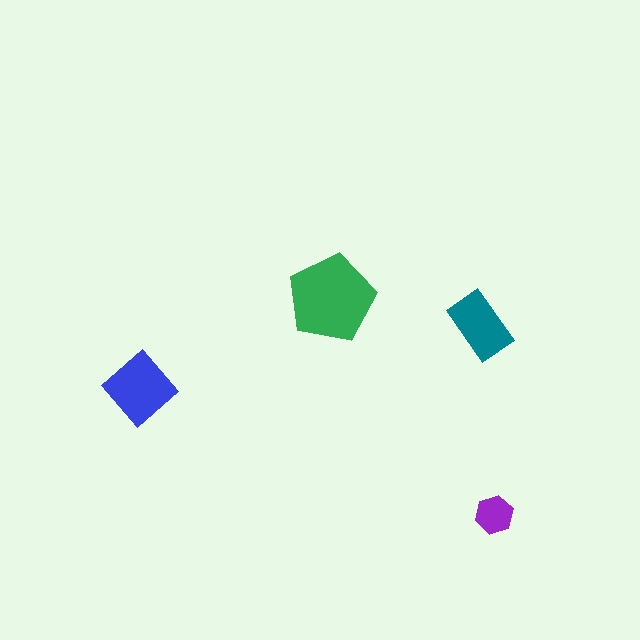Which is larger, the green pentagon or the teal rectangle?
The green pentagon.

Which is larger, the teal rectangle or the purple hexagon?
The teal rectangle.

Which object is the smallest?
The purple hexagon.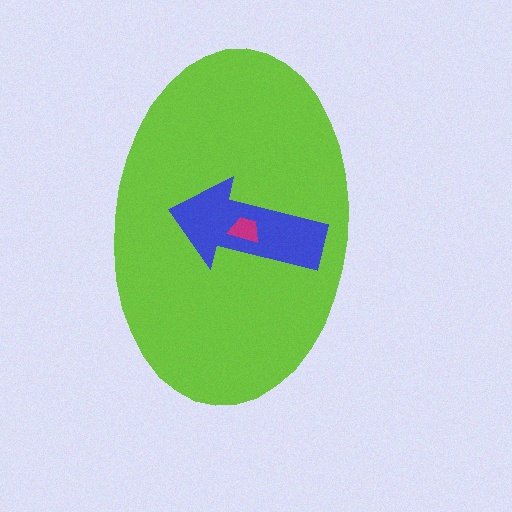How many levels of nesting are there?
3.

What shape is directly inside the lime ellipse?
The blue arrow.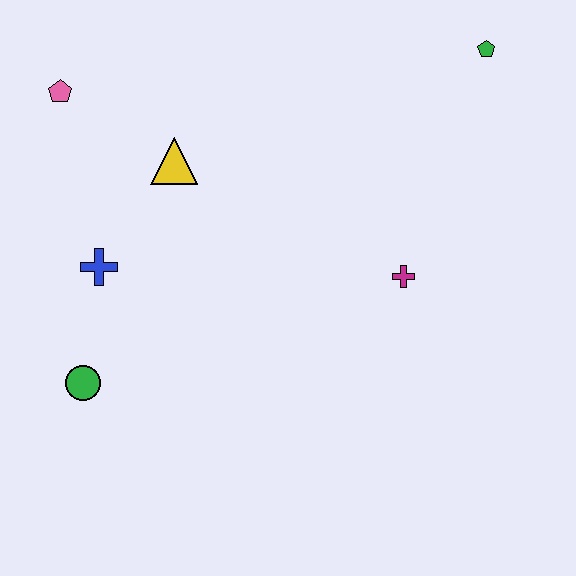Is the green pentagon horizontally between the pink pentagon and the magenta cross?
No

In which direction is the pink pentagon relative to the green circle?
The pink pentagon is above the green circle.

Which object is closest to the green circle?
The blue cross is closest to the green circle.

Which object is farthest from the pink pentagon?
The green pentagon is farthest from the pink pentagon.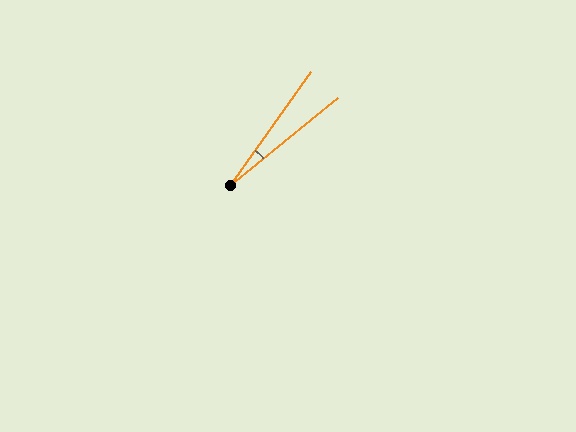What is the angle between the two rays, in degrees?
Approximately 15 degrees.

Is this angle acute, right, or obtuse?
It is acute.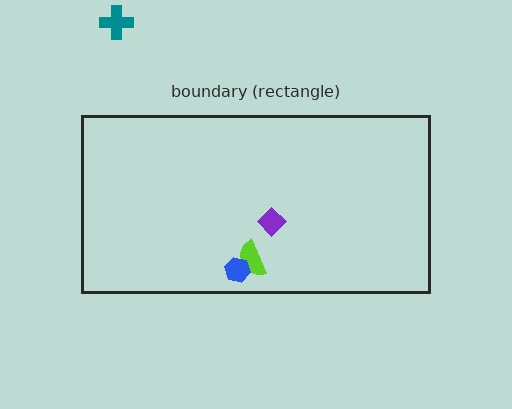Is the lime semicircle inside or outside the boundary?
Inside.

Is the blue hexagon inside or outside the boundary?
Inside.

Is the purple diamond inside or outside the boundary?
Inside.